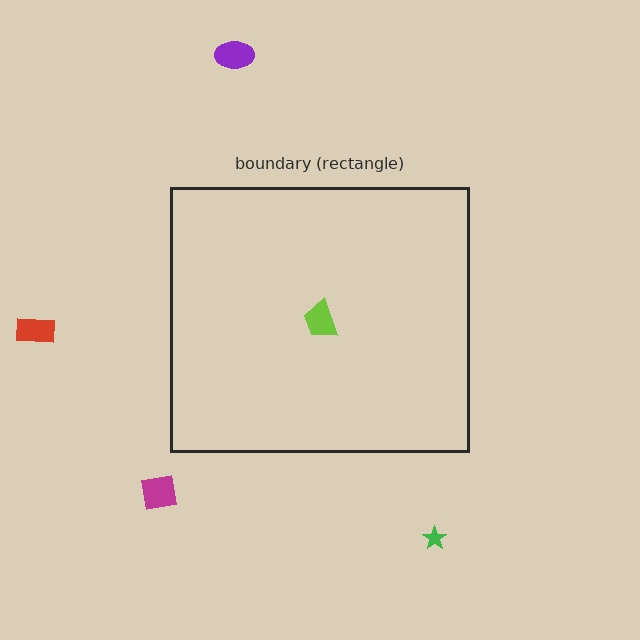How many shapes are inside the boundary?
1 inside, 4 outside.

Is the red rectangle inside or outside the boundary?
Outside.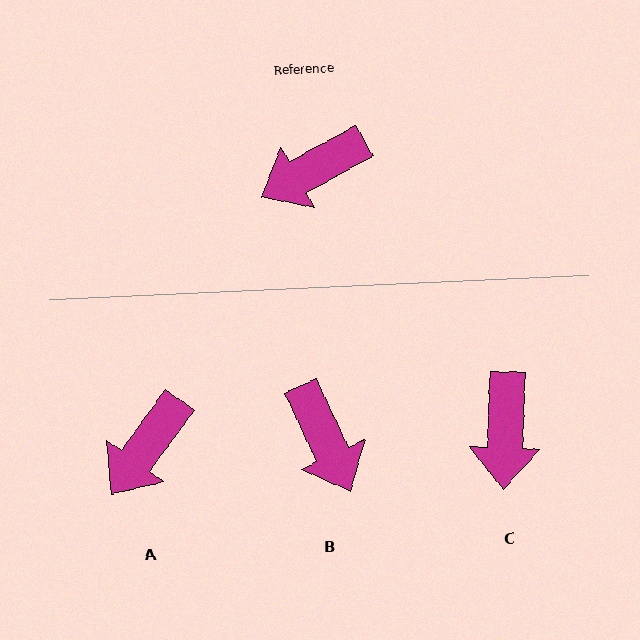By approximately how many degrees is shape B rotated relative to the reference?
Approximately 87 degrees counter-clockwise.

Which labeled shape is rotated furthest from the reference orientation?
B, about 87 degrees away.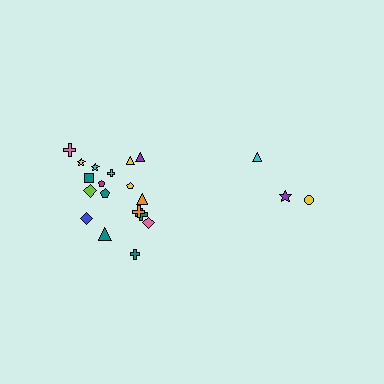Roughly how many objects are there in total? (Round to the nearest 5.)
Roughly 20 objects in total.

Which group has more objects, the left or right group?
The left group.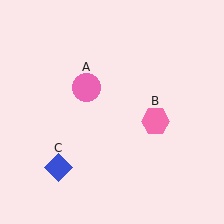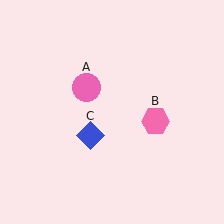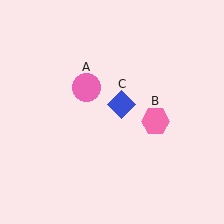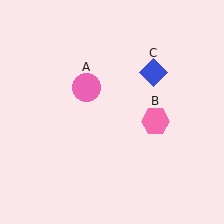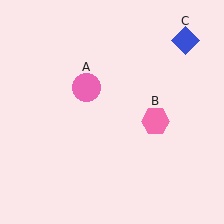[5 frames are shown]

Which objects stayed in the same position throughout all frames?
Pink circle (object A) and pink hexagon (object B) remained stationary.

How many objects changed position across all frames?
1 object changed position: blue diamond (object C).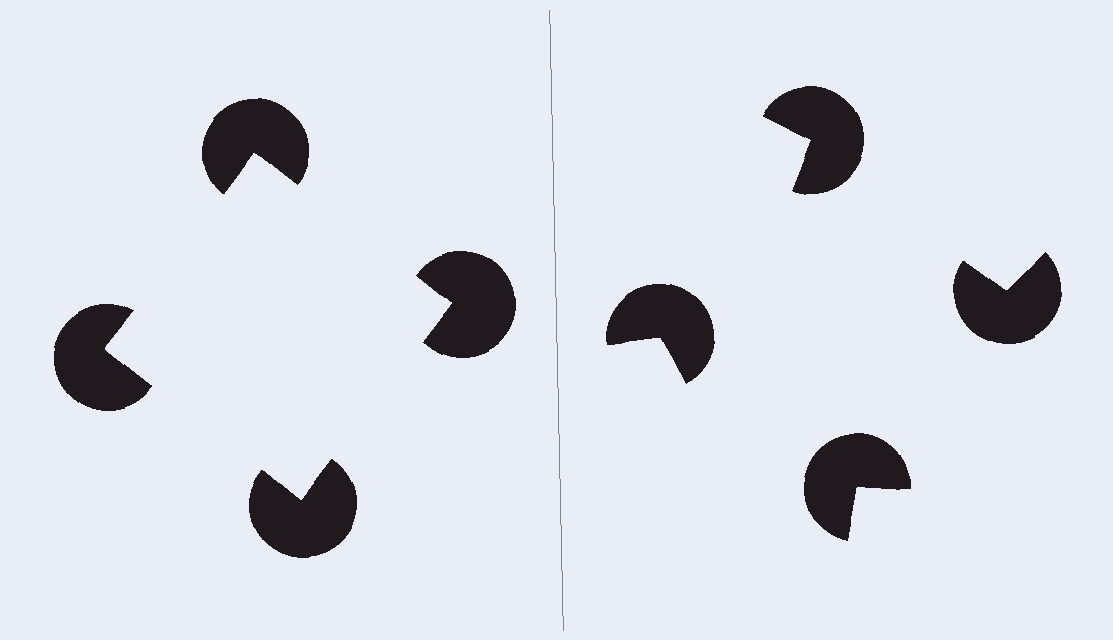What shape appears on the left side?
An illusory square.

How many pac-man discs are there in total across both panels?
8 — 4 on each side.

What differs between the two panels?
The pac-man discs are positioned identically on both sides; only the wedge orientations differ. On the left they align to a square; on the right they are misaligned.